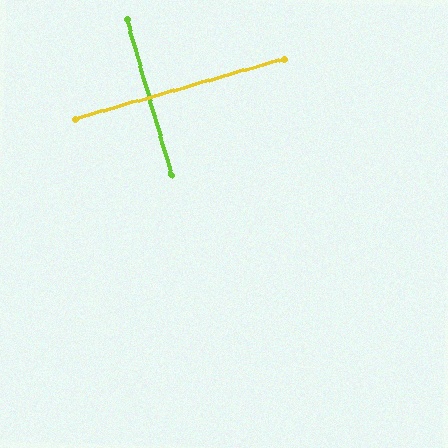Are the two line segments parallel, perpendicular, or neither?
Perpendicular — they meet at approximately 90°.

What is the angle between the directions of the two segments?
Approximately 90 degrees.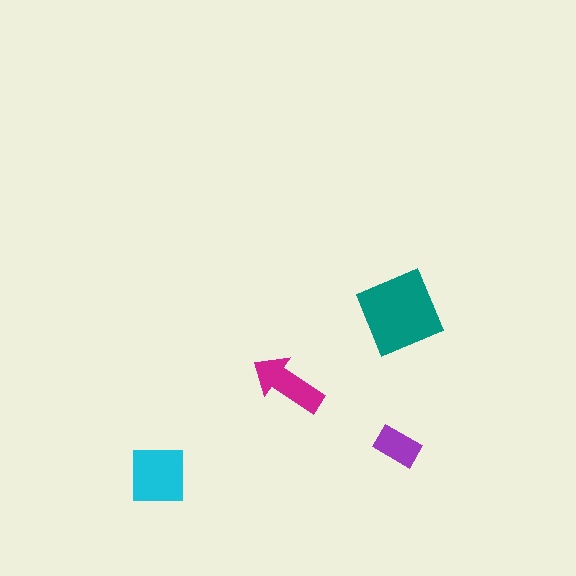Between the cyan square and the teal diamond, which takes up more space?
The teal diamond.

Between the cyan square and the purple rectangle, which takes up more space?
The cyan square.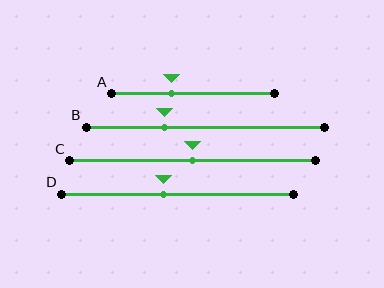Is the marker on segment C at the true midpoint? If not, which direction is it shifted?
Yes, the marker on segment C is at the true midpoint.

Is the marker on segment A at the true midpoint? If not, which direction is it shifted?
No, the marker on segment A is shifted to the left by about 13% of the segment length.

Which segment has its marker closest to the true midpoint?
Segment C has its marker closest to the true midpoint.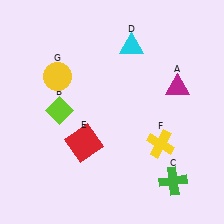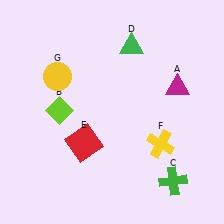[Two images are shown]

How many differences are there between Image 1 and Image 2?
There is 1 difference between the two images.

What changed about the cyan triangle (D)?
In Image 1, D is cyan. In Image 2, it changed to green.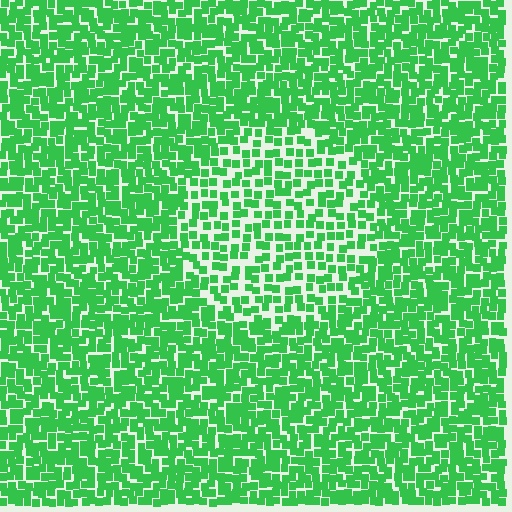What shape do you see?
I see a circle.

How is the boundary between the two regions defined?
The boundary is defined by a change in element density (approximately 1.7x ratio). All elements are the same color, size, and shape.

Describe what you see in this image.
The image contains small green elements arranged at two different densities. A circle-shaped region is visible where the elements are less densely packed than the surrounding area.